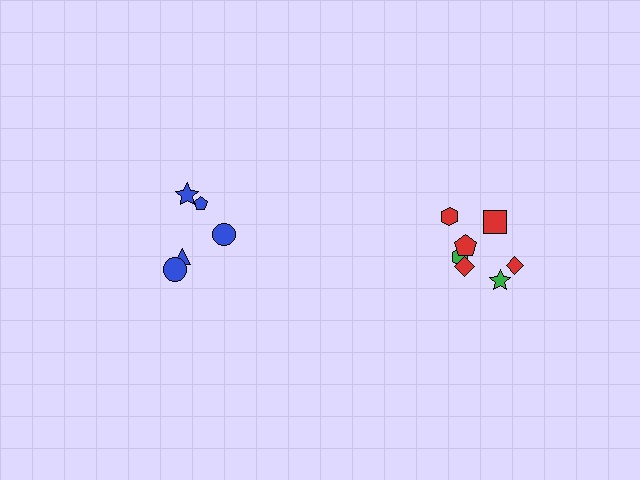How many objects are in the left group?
There are 5 objects.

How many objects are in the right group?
There are 7 objects.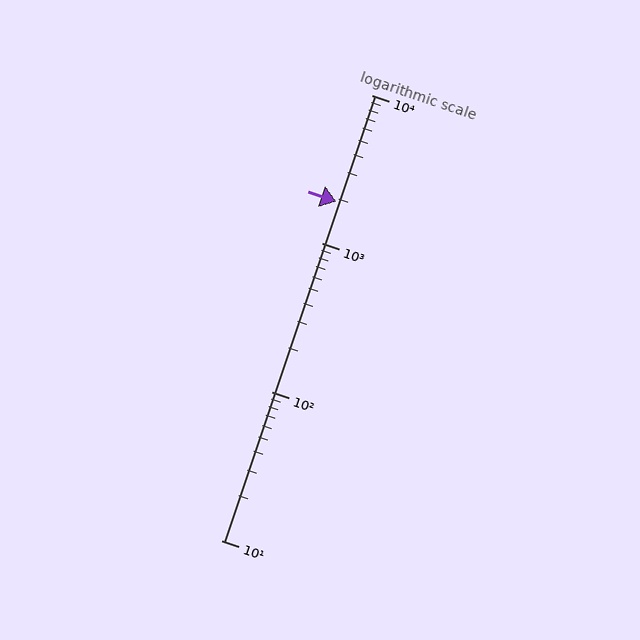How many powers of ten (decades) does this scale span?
The scale spans 3 decades, from 10 to 10000.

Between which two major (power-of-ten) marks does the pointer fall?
The pointer is between 1000 and 10000.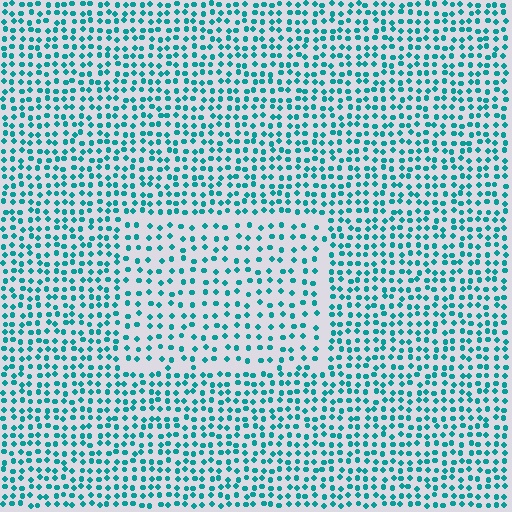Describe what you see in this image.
The image contains small teal elements arranged at two different densities. A rectangle-shaped region is visible where the elements are less densely packed than the surrounding area.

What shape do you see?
I see a rectangle.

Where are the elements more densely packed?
The elements are more densely packed outside the rectangle boundary.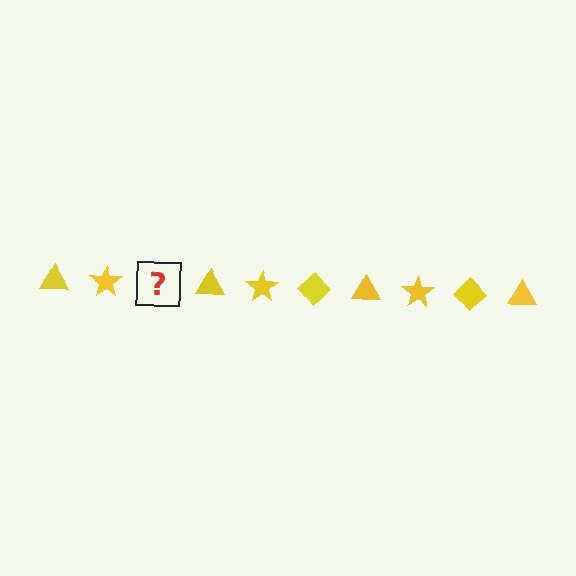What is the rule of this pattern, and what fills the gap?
The rule is that the pattern cycles through triangle, star, diamond shapes in yellow. The gap should be filled with a yellow diamond.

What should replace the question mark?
The question mark should be replaced with a yellow diamond.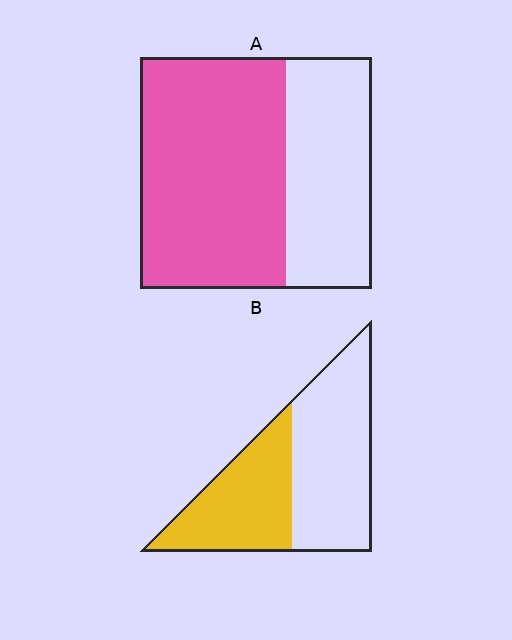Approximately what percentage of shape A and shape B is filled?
A is approximately 65% and B is approximately 45%.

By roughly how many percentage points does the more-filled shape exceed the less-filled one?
By roughly 20 percentage points (A over B).